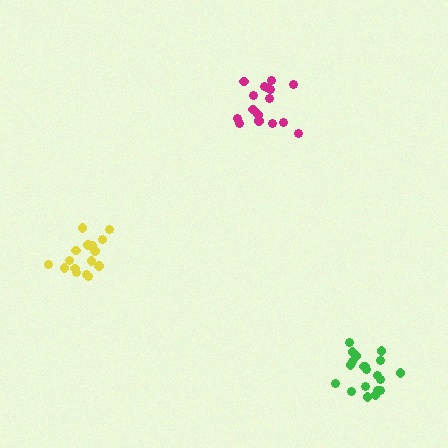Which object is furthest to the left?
The yellow cluster is leftmost.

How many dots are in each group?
Group 1: 17 dots, Group 2: 16 dots, Group 3: 20 dots (53 total).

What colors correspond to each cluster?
The clusters are colored: magenta, yellow, green.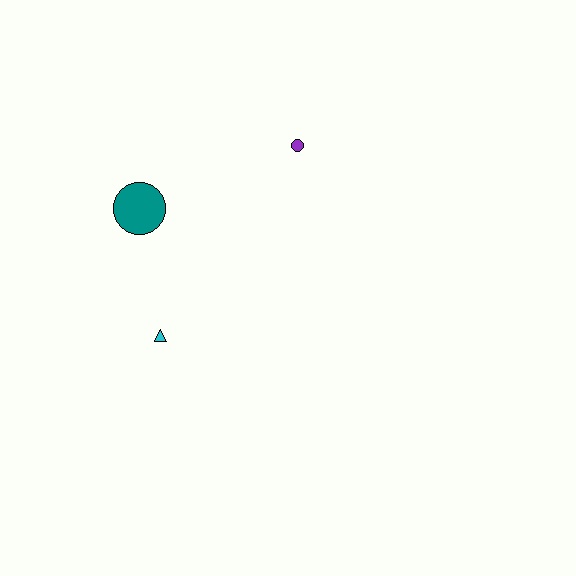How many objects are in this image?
There are 3 objects.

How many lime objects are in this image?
There are no lime objects.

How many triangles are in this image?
There is 1 triangle.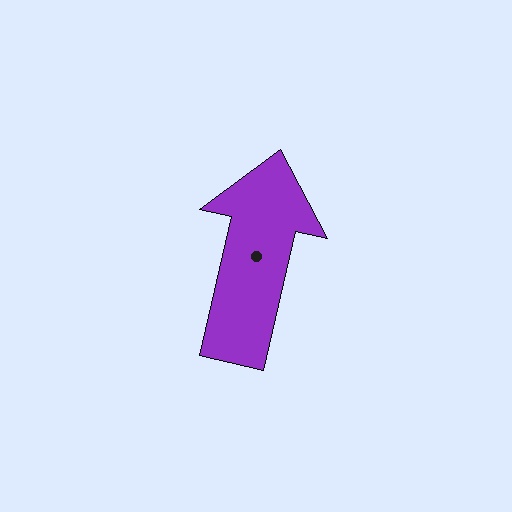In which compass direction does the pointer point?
North.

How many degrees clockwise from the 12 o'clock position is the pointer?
Approximately 13 degrees.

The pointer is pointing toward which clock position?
Roughly 12 o'clock.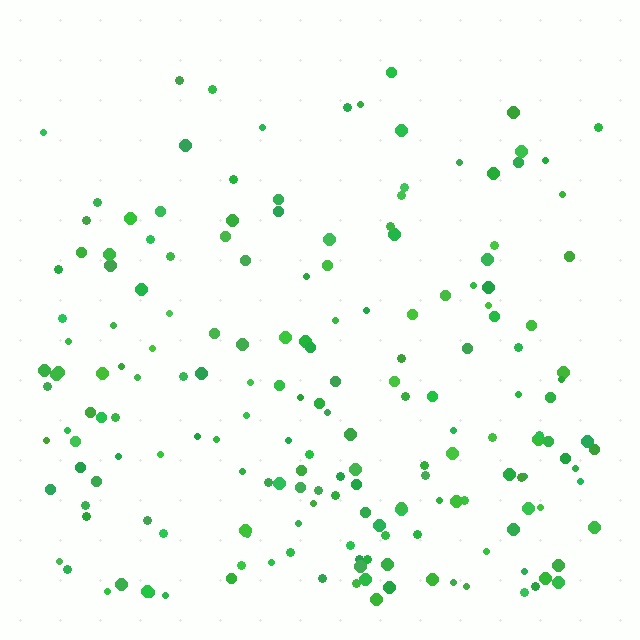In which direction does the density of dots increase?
From top to bottom, with the bottom side densest.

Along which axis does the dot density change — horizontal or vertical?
Vertical.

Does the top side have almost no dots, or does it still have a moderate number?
Still a moderate number, just noticeably fewer than the bottom.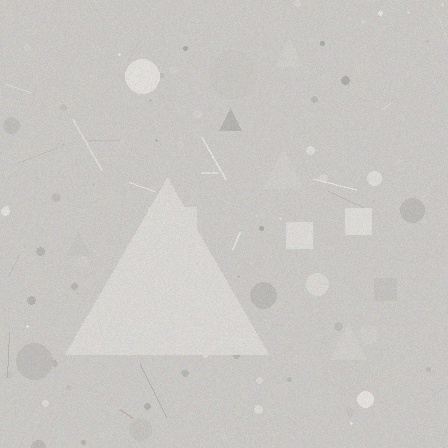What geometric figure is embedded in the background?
A triangle is embedded in the background.